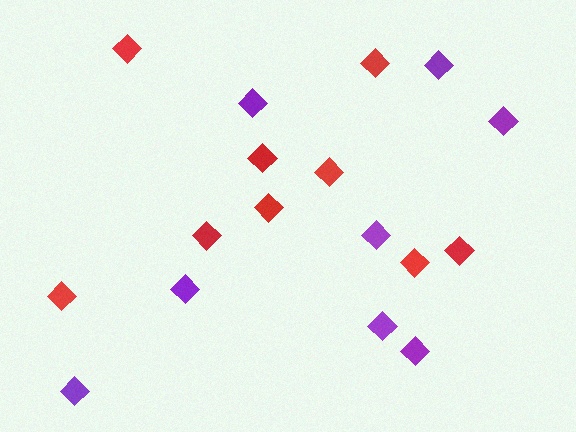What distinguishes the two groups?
There are 2 groups: one group of red diamonds (9) and one group of purple diamonds (8).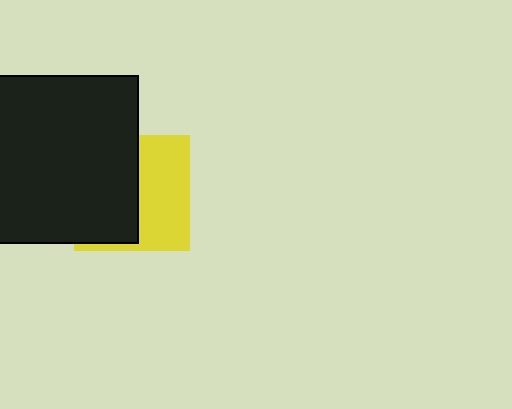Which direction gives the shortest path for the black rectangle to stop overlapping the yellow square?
Moving left gives the shortest separation.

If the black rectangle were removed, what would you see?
You would see the complete yellow square.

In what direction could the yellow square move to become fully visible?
The yellow square could move right. That would shift it out from behind the black rectangle entirely.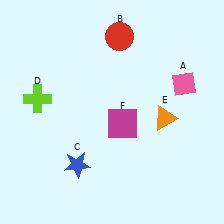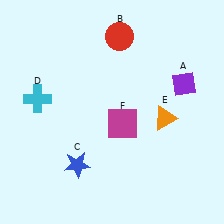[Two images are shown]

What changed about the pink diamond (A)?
In Image 1, A is pink. In Image 2, it changed to purple.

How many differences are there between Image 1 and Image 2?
There are 2 differences between the two images.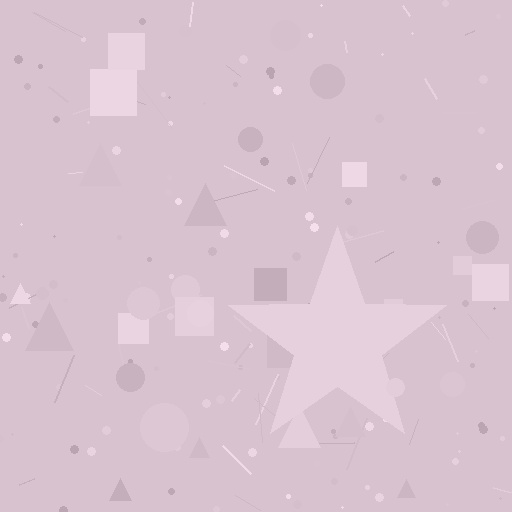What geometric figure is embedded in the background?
A star is embedded in the background.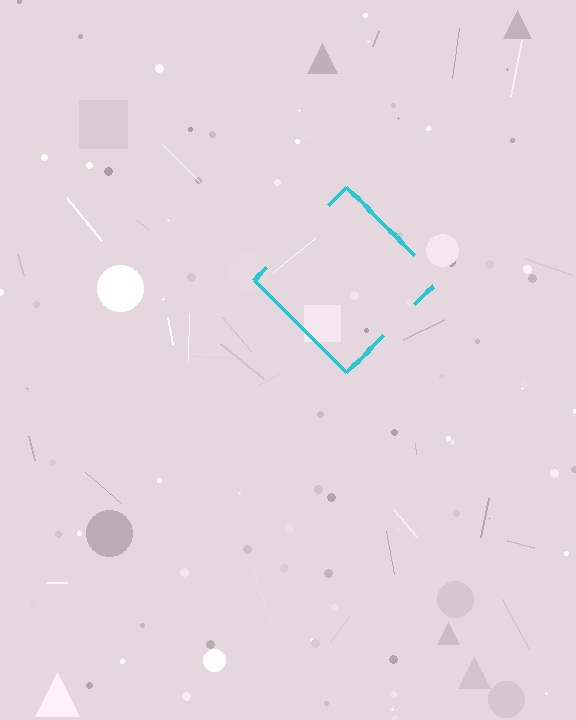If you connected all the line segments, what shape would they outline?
They would outline a diamond.